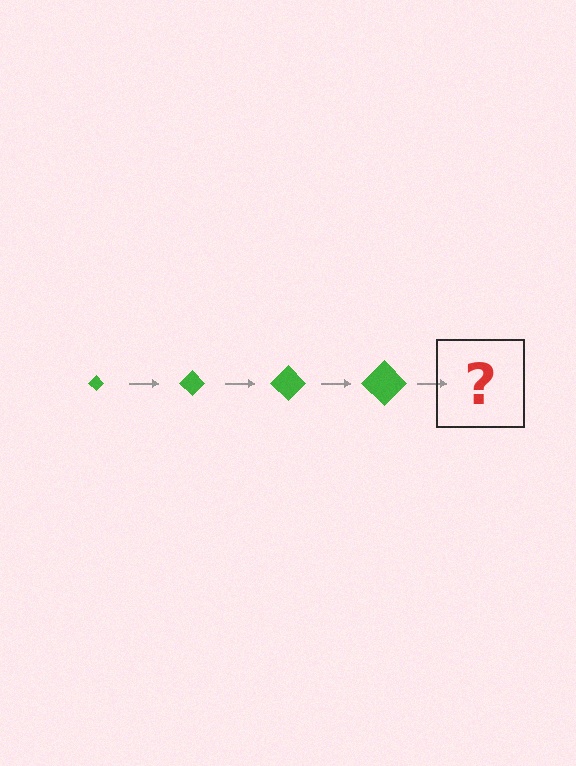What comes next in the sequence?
The next element should be a green diamond, larger than the previous one.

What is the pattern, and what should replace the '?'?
The pattern is that the diamond gets progressively larger each step. The '?' should be a green diamond, larger than the previous one.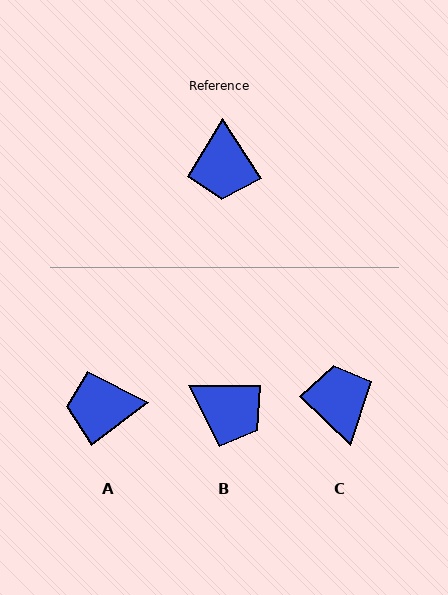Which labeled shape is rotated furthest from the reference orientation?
C, about 167 degrees away.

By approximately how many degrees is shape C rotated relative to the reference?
Approximately 167 degrees clockwise.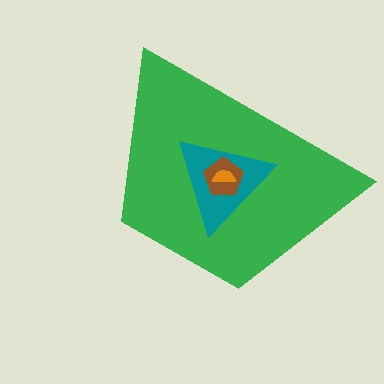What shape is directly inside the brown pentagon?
The orange semicircle.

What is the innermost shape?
The orange semicircle.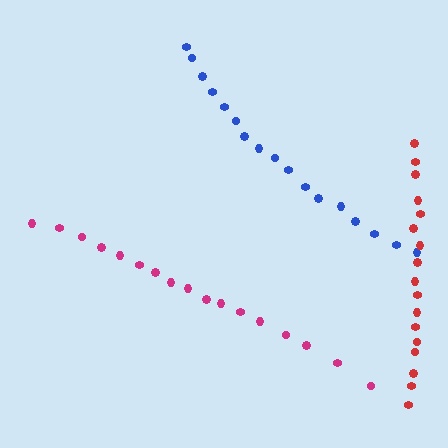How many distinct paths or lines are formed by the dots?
There are 3 distinct paths.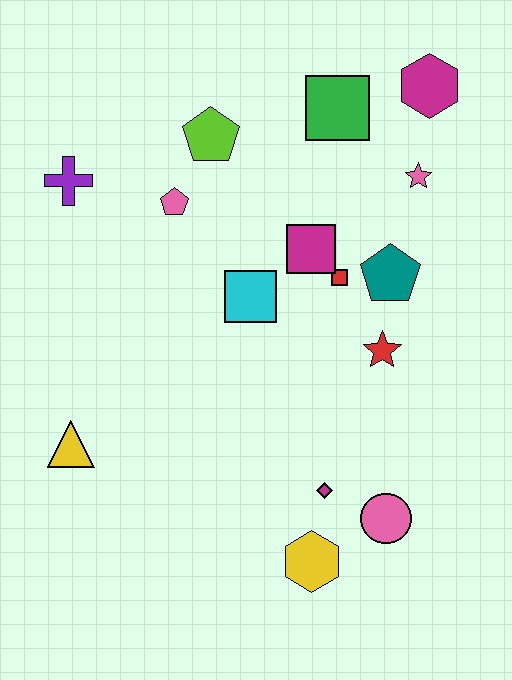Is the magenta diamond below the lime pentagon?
Yes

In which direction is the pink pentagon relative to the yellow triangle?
The pink pentagon is above the yellow triangle.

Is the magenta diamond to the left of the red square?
Yes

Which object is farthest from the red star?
The purple cross is farthest from the red star.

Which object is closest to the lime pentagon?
The pink pentagon is closest to the lime pentagon.